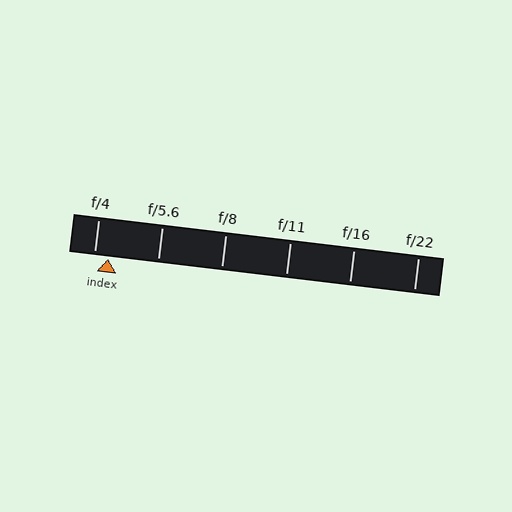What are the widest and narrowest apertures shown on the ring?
The widest aperture shown is f/4 and the narrowest is f/22.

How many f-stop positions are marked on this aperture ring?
There are 6 f-stop positions marked.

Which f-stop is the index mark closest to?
The index mark is closest to f/4.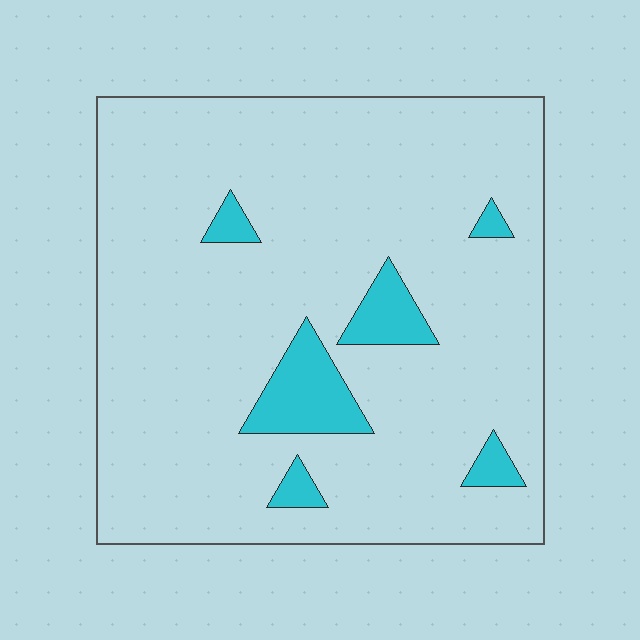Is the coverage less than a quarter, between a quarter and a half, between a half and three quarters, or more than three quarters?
Less than a quarter.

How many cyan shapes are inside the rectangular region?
6.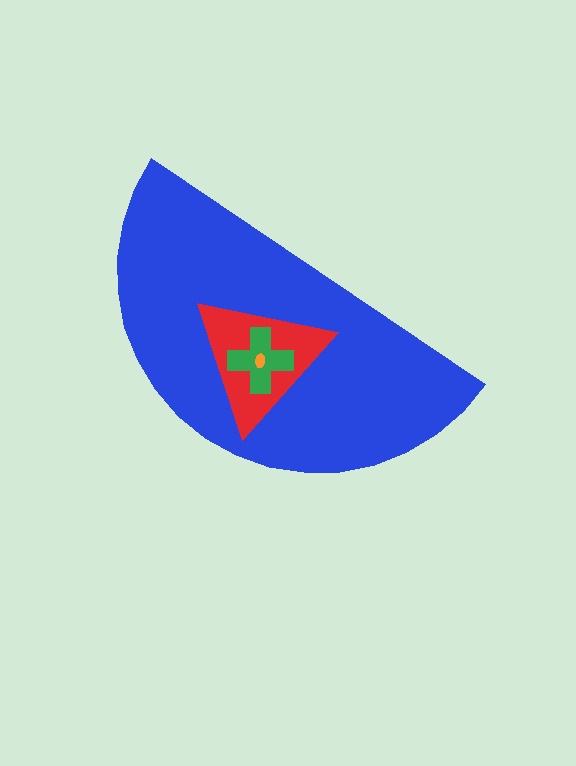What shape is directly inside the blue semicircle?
The red triangle.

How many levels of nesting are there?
4.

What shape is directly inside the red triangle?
The green cross.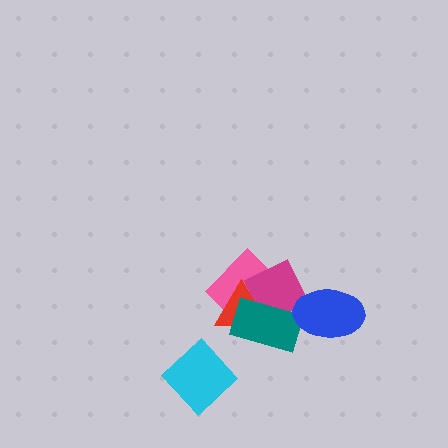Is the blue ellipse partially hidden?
No, no other shape covers it.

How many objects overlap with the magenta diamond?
4 objects overlap with the magenta diamond.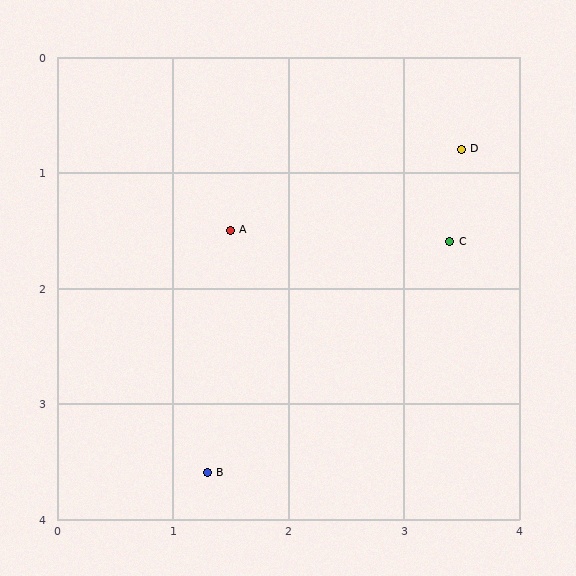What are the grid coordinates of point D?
Point D is at approximately (3.5, 0.8).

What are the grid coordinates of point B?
Point B is at approximately (1.3, 3.6).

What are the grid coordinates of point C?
Point C is at approximately (3.4, 1.6).